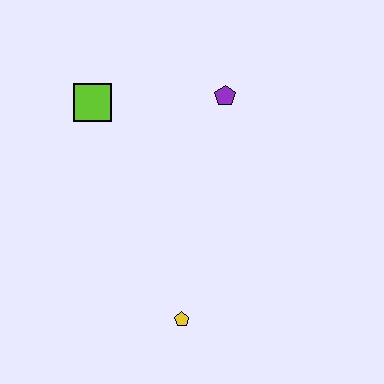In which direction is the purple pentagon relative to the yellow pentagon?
The purple pentagon is above the yellow pentagon.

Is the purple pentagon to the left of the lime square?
No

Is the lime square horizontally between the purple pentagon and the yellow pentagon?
No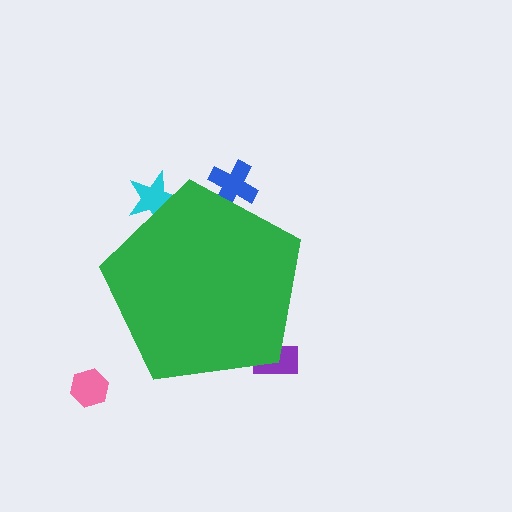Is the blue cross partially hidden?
Yes, the blue cross is partially hidden behind the green pentagon.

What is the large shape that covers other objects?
A green pentagon.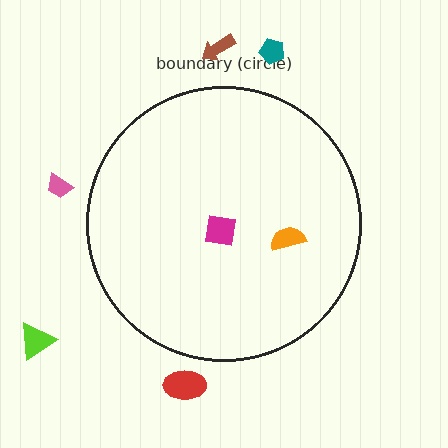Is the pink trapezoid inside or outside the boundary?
Outside.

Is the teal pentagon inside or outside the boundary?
Outside.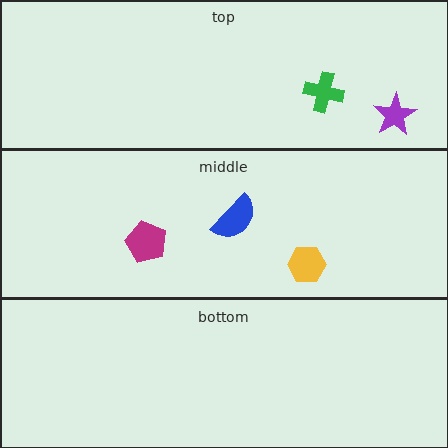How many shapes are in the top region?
2.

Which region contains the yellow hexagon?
The middle region.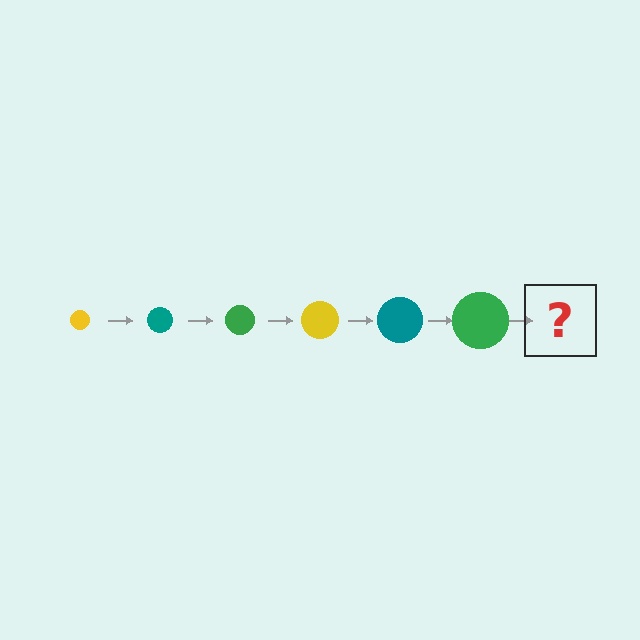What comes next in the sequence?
The next element should be a yellow circle, larger than the previous one.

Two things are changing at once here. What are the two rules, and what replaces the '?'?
The two rules are that the circle grows larger each step and the color cycles through yellow, teal, and green. The '?' should be a yellow circle, larger than the previous one.